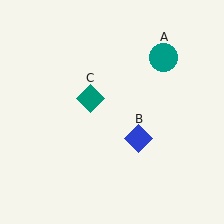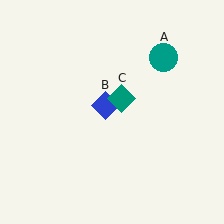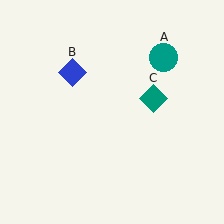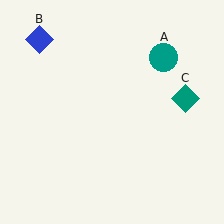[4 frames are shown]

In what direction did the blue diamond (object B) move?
The blue diamond (object B) moved up and to the left.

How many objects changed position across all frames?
2 objects changed position: blue diamond (object B), teal diamond (object C).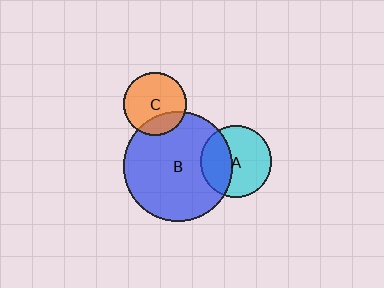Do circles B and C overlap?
Yes.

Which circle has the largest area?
Circle B (blue).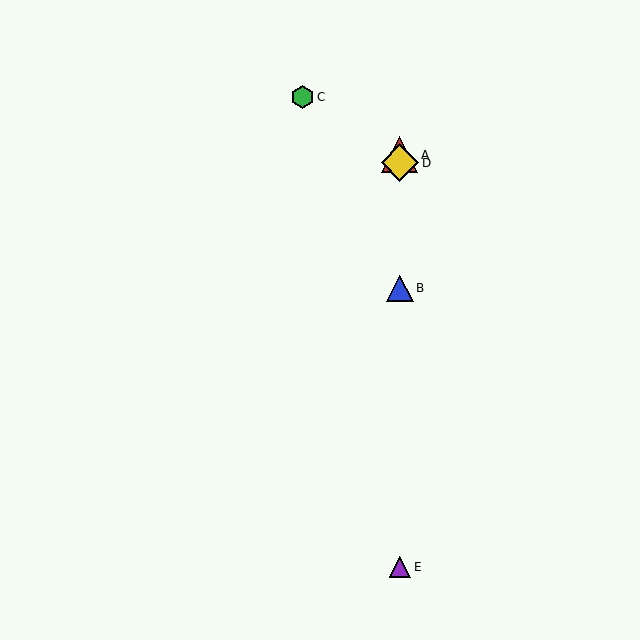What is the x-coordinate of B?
Object B is at x≈400.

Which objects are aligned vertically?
Objects A, B, D, E are aligned vertically.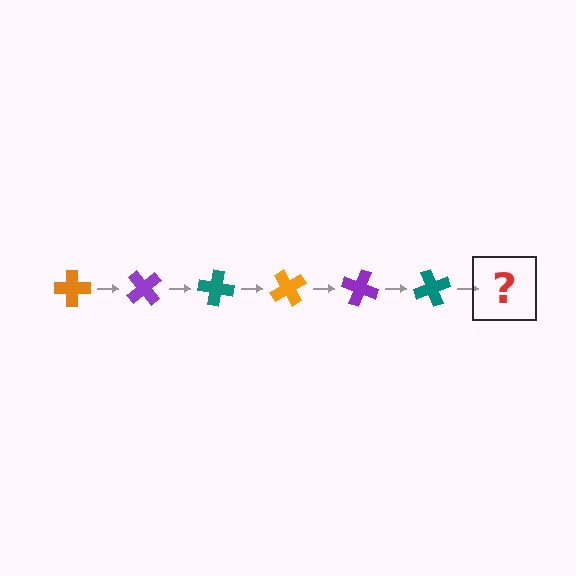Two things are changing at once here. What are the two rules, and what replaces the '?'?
The two rules are that it rotates 50 degrees each step and the color cycles through orange, purple, and teal. The '?' should be an orange cross, rotated 300 degrees from the start.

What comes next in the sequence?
The next element should be an orange cross, rotated 300 degrees from the start.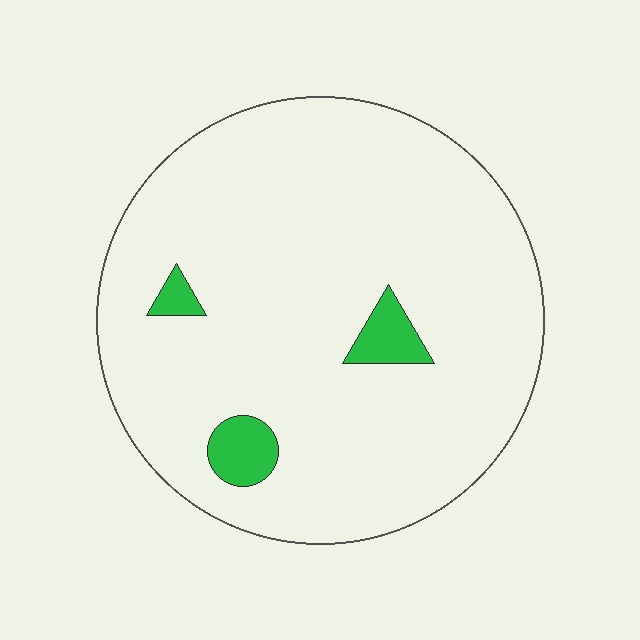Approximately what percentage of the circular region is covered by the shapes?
Approximately 5%.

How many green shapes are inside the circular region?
3.